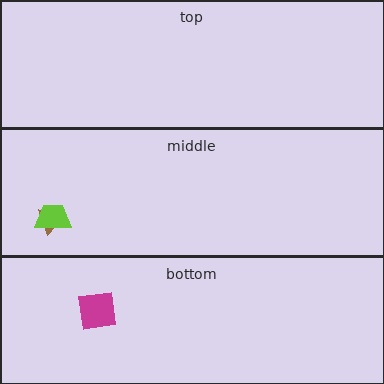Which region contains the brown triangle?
The middle region.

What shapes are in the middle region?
The brown triangle, the lime trapezoid.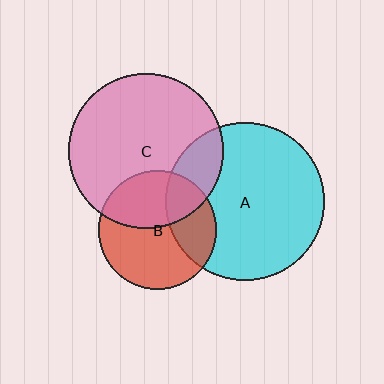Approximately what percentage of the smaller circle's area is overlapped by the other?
Approximately 40%.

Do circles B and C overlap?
Yes.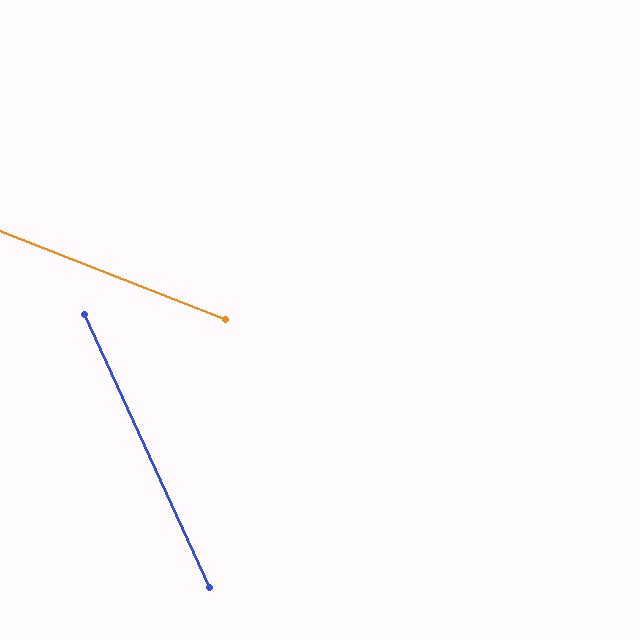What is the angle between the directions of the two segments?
Approximately 44 degrees.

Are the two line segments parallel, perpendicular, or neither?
Neither parallel nor perpendicular — they differ by about 44°.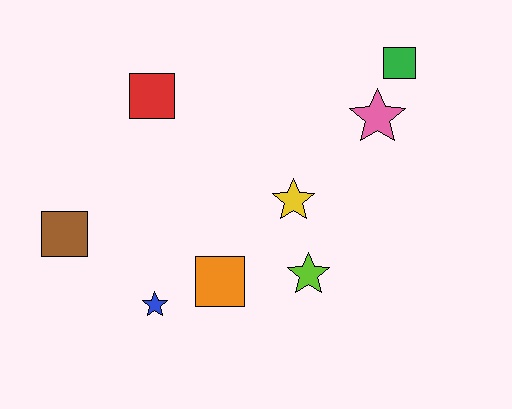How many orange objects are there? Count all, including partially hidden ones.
There is 1 orange object.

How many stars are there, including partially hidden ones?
There are 4 stars.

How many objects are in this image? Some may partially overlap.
There are 8 objects.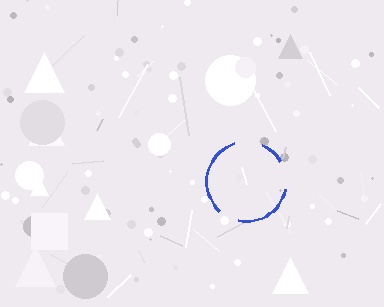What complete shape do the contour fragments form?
The contour fragments form a circle.